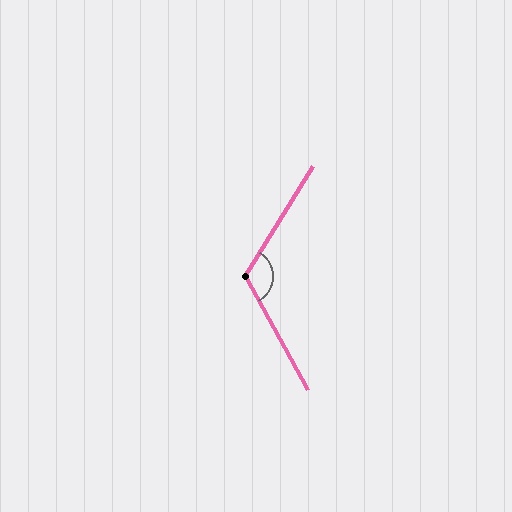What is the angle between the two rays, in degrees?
Approximately 120 degrees.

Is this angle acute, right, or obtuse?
It is obtuse.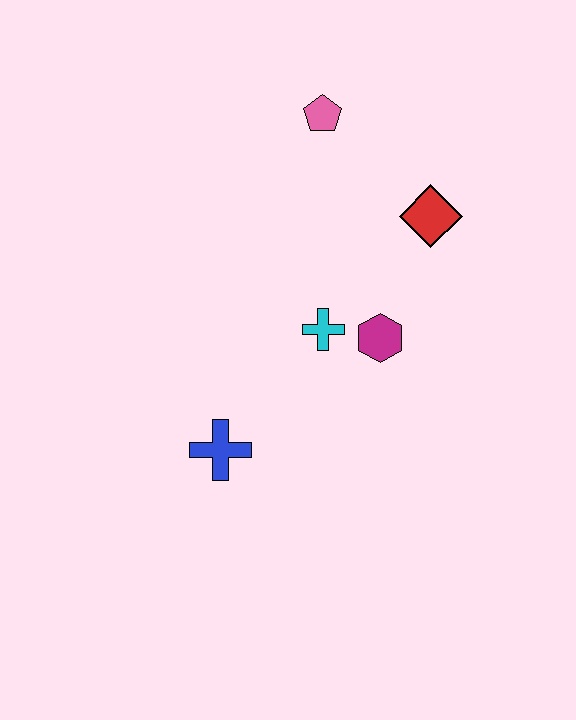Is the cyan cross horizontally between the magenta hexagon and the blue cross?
Yes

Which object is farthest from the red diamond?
The blue cross is farthest from the red diamond.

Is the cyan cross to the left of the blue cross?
No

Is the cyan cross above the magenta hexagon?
Yes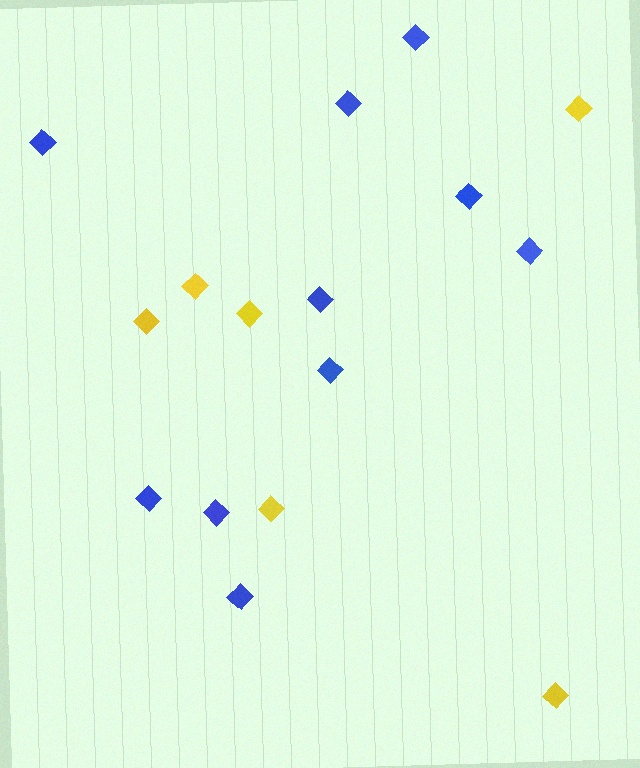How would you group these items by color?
There are 2 groups: one group of yellow diamonds (6) and one group of blue diamonds (10).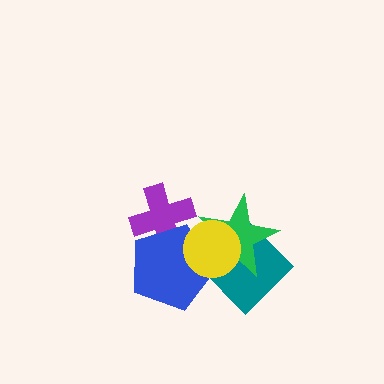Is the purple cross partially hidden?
Yes, it is partially covered by another shape.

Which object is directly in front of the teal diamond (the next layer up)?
The green star is directly in front of the teal diamond.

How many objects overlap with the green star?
3 objects overlap with the green star.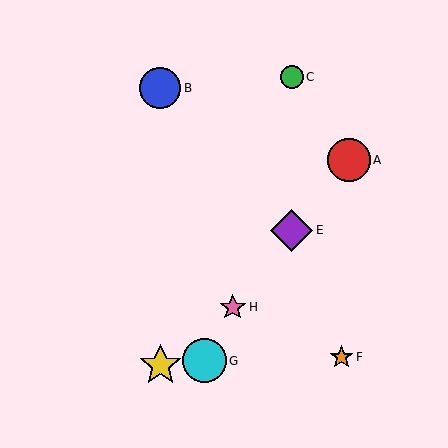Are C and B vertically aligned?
No, C is at x≈292 and B is at x≈160.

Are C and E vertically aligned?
Yes, both are at x≈292.